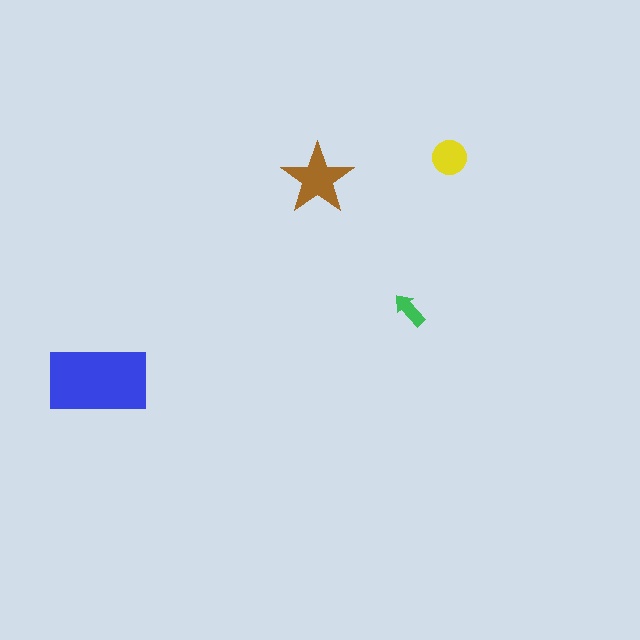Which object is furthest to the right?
The yellow circle is rightmost.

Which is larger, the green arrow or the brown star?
The brown star.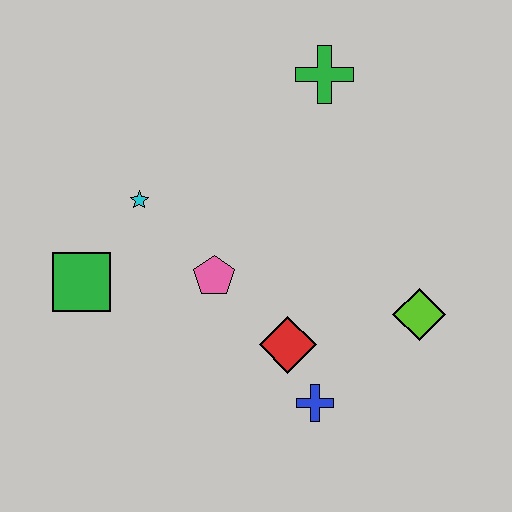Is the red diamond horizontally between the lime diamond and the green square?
Yes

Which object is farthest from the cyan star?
The lime diamond is farthest from the cyan star.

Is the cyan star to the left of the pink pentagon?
Yes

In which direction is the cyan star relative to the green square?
The cyan star is above the green square.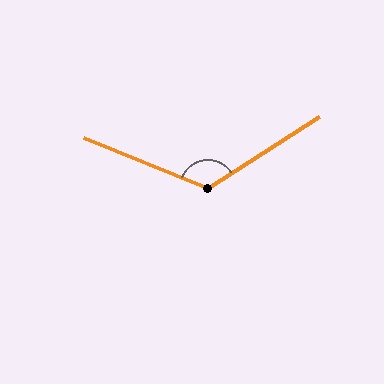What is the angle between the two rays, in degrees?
Approximately 125 degrees.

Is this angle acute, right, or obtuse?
It is obtuse.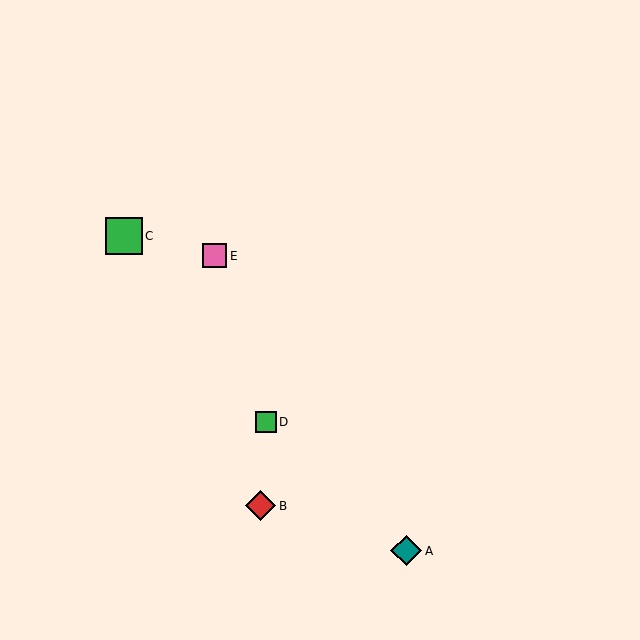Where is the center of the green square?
The center of the green square is at (266, 422).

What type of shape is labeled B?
Shape B is a red diamond.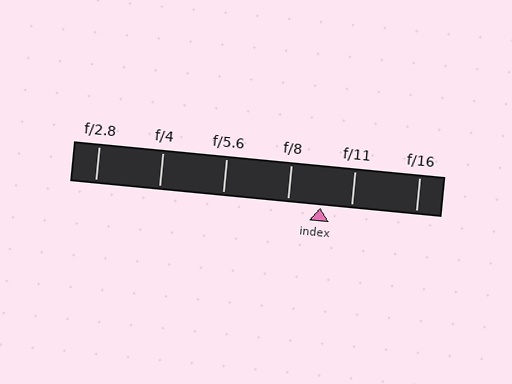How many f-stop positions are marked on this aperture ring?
There are 6 f-stop positions marked.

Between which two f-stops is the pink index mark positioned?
The index mark is between f/8 and f/11.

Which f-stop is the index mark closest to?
The index mark is closest to f/11.